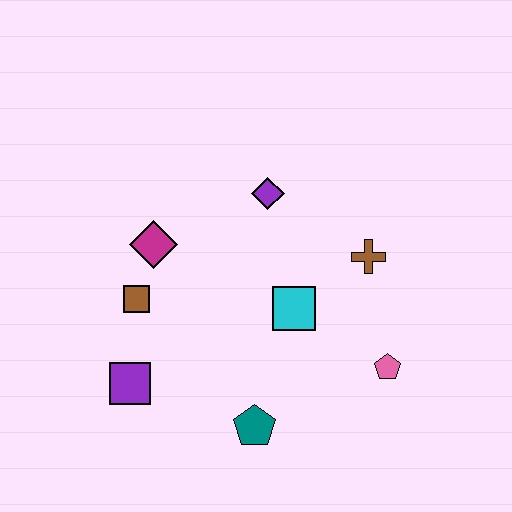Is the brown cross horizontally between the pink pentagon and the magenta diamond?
Yes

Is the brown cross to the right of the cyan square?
Yes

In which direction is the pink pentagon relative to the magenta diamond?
The pink pentagon is to the right of the magenta diamond.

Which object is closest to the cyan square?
The brown cross is closest to the cyan square.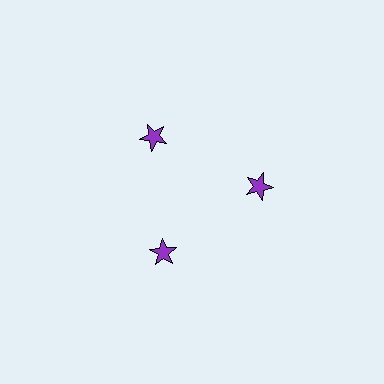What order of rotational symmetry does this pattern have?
This pattern has 3-fold rotational symmetry.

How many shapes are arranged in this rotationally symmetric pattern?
There are 3 shapes, arranged in 3 groups of 1.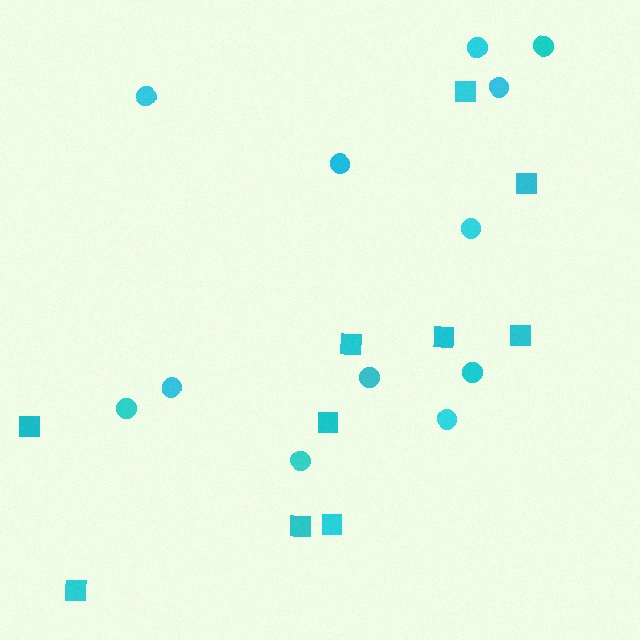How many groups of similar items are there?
There are 2 groups: one group of squares (10) and one group of circles (12).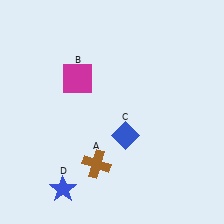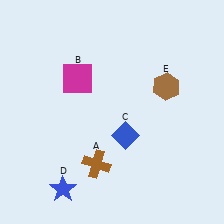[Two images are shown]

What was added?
A brown hexagon (E) was added in Image 2.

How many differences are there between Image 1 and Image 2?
There is 1 difference between the two images.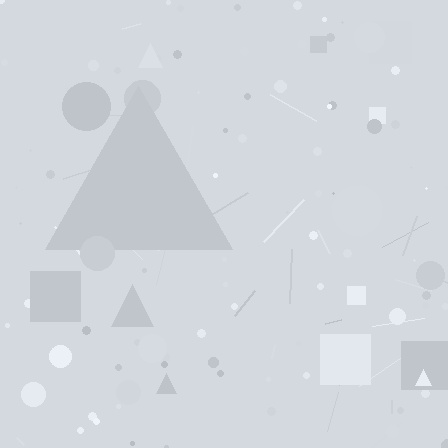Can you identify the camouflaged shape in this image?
The camouflaged shape is a triangle.